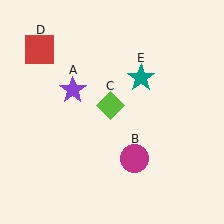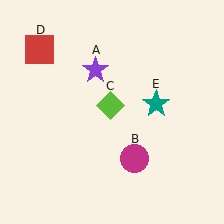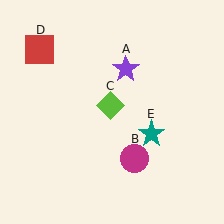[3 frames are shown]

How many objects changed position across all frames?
2 objects changed position: purple star (object A), teal star (object E).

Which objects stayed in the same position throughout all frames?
Magenta circle (object B) and lime diamond (object C) and red square (object D) remained stationary.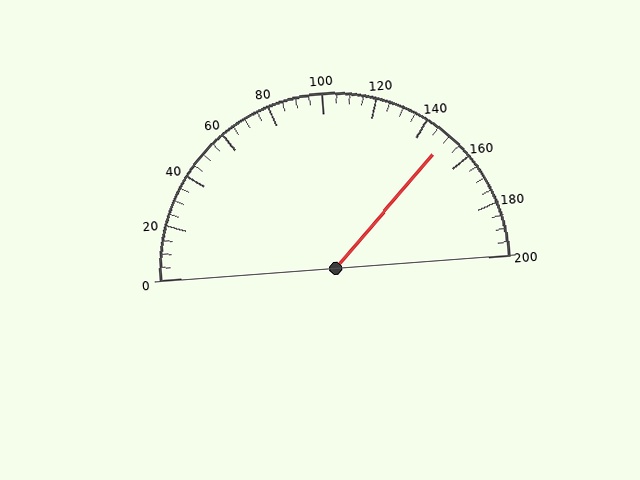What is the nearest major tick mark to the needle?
The nearest major tick mark is 160.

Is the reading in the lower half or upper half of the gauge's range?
The reading is in the upper half of the range (0 to 200).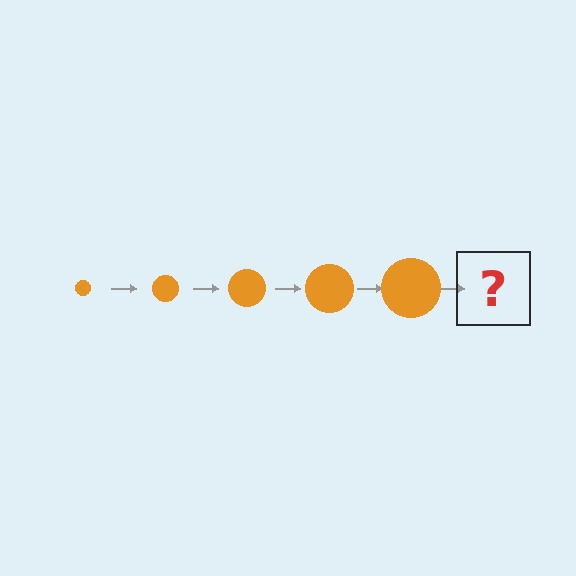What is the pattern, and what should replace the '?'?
The pattern is that the circle gets progressively larger each step. The '?' should be an orange circle, larger than the previous one.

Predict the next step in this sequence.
The next step is an orange circle, larger than the previous one.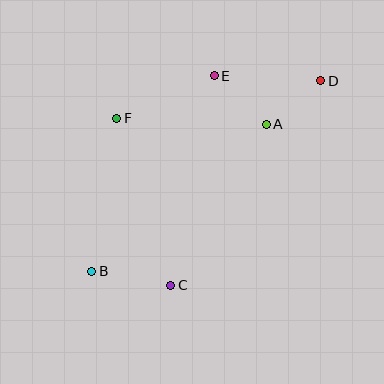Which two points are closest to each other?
Points A and D are closest to each other.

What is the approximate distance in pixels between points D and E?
The distance between D and E is approximately 107 pixels.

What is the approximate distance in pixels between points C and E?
The distance between C and E is approximately 214 pixels.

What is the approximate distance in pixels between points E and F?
The distance between E and F is approximately 106 pixels.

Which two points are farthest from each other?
Points B and D are farthest from each other.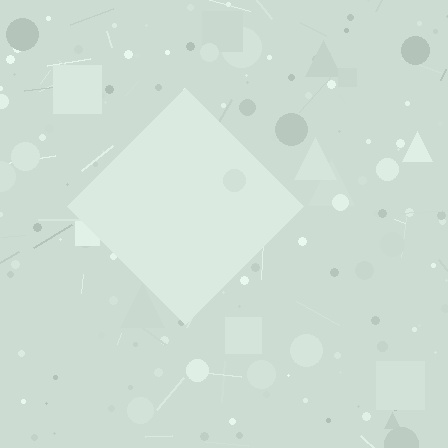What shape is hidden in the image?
A diamond is hidden in the image.